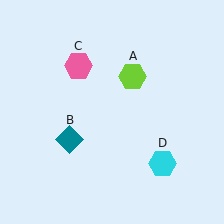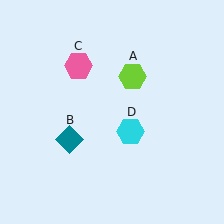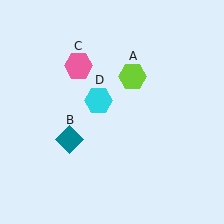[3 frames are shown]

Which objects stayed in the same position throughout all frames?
Lime hexagon (object A) and teal diamond (object B) and pink hexagon (object C) remained stationary.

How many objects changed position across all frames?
1 object changed position: cyan hexagon (object D).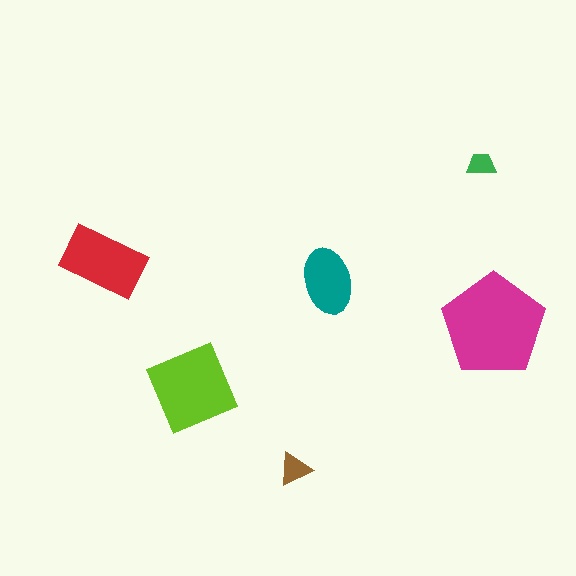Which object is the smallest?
The green trapezoid.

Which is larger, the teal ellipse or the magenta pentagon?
The magenta pentagon.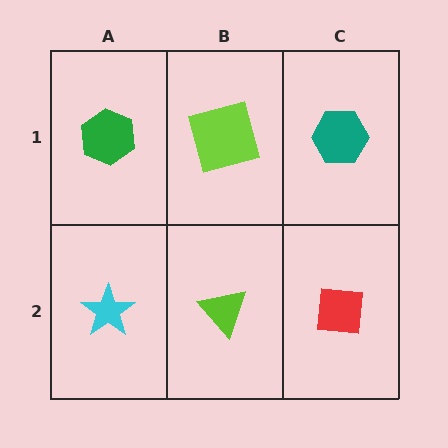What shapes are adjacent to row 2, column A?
A green hexagon (row 1, column A), a lime triangle (row 2, column B).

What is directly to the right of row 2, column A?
A lime triangle.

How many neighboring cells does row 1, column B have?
3.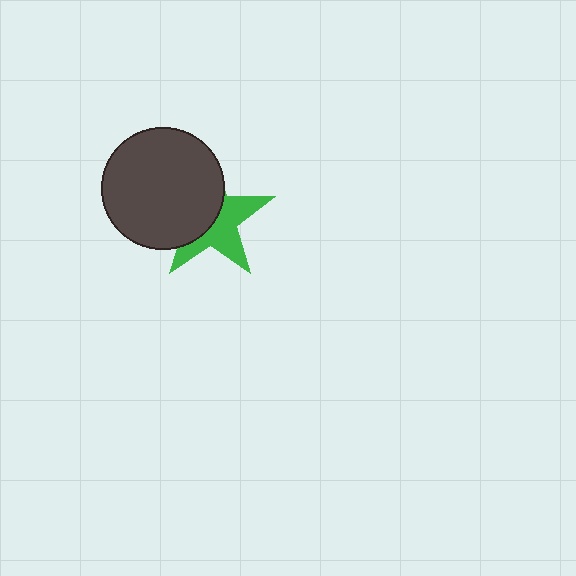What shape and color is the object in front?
The object in front is a dark gray circle.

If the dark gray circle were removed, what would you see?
You would see the complete green star.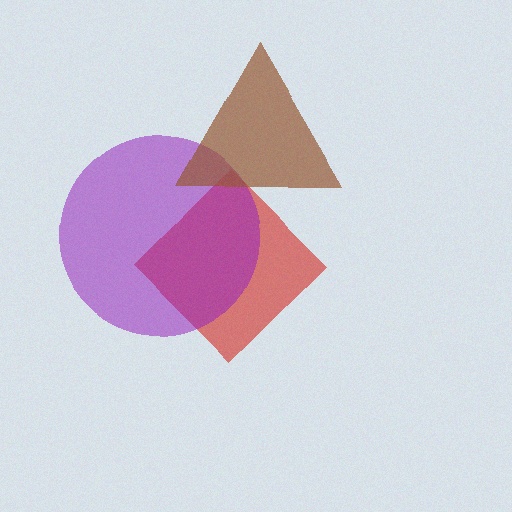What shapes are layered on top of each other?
The layered shapes are: a red diamond, a purple circle, a brown triangle.